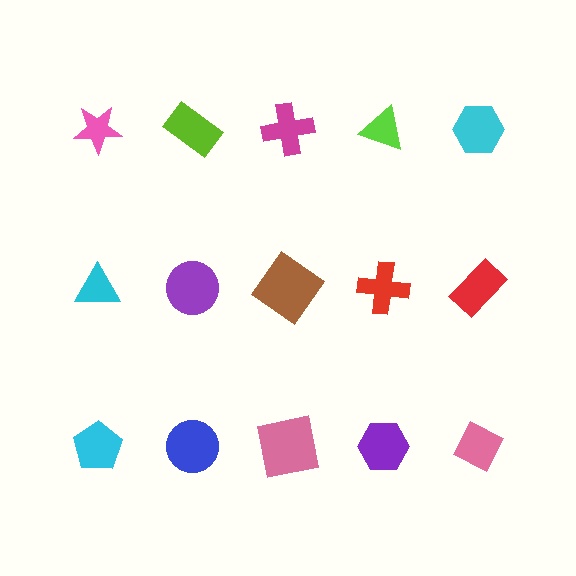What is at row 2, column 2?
A purple circle.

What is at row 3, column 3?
A pink square.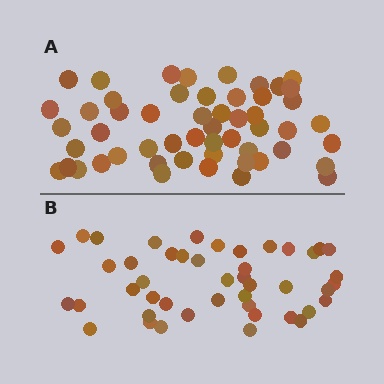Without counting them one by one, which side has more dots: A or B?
Region A (the top region) has more dots.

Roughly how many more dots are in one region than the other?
Region A has roughly 8 or so more dots than region B.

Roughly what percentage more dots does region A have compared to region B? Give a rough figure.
About 20% more.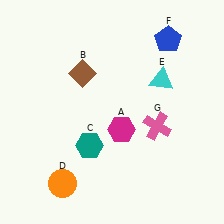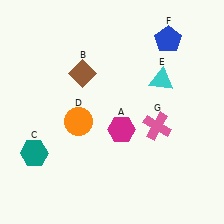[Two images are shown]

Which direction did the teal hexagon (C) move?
The teal hexagon (C) moved left.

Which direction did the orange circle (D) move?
The orange circle (D) moved up.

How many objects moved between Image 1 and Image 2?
2 objects moved between the two images.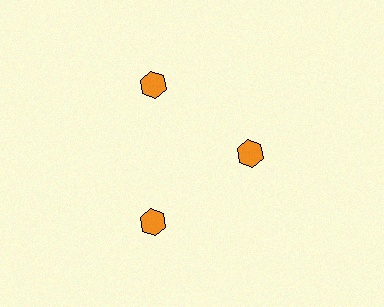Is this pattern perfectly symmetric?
No. The 3 orange hexagons are arranged in a ring, but one element near the 3 o'clock position is pulled inward toward the center, breaking the 3-fold rotational symmetry.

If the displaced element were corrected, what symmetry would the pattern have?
It would have 3-fold rotational symmetry — the pattern would map onto itself every 120 degrees.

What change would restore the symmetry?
The symmetry would be restored by moving it outward, back onto the ring so that all 3 hexagons sit at equal angles and equal distance from the center.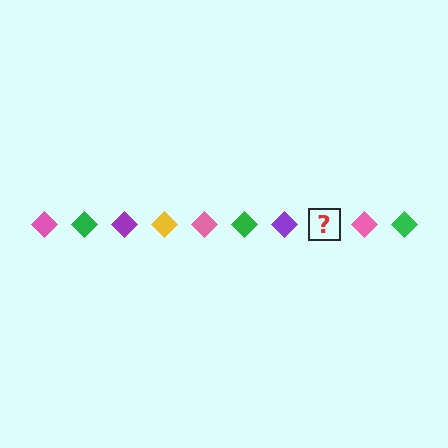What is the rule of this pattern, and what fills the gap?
The rule is that the pattern cycles through pink, green, purple, yellow diamonds. The gap should be filled with a yellow diamond.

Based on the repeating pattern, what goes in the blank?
The blank should be a yellow diamond.